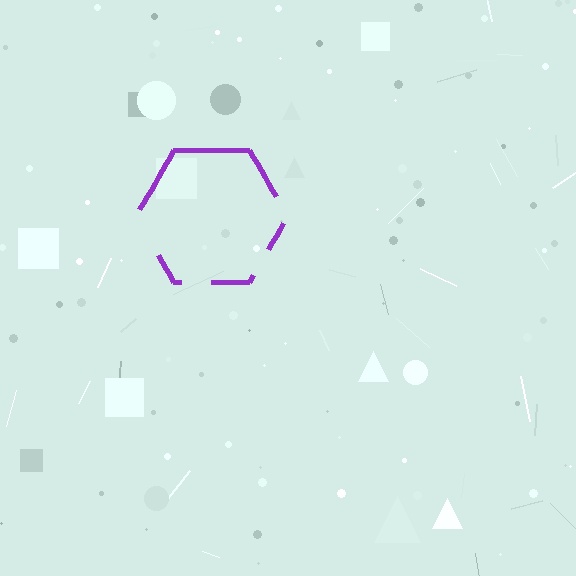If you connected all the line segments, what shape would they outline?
They would outline a hexagon.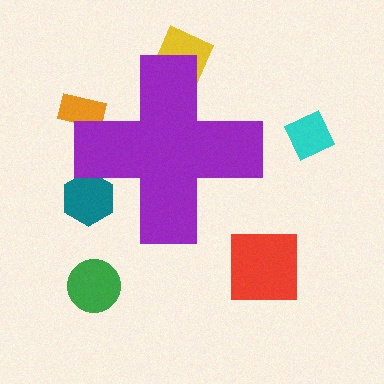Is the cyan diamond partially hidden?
No, the cyan diamond is fully visible.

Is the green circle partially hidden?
No, the green circle is fully visible.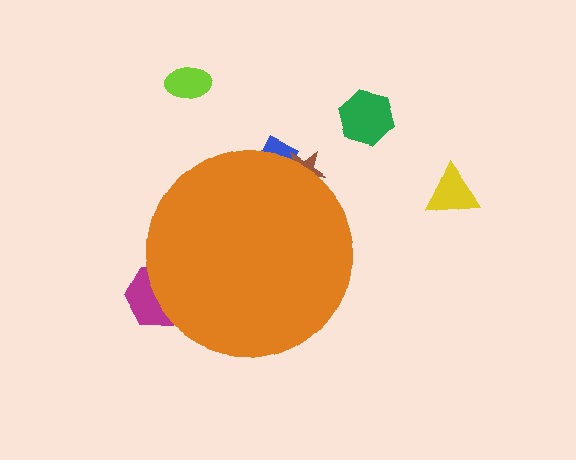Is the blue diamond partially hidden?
Yes, the blue diamond is partially hidden behind the orange circle.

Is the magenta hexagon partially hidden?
Yes, the magenta hexagon is partially hidden behind the orange circle.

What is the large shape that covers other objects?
An orange circle.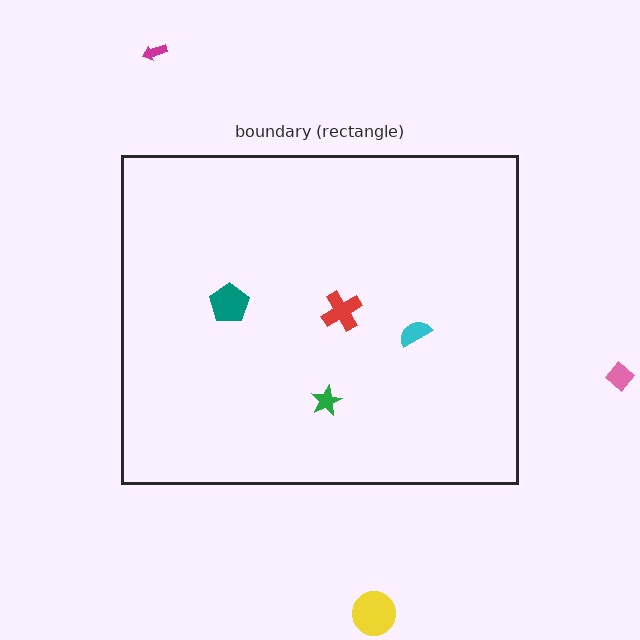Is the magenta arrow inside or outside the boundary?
Outside.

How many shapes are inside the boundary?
4 inside, 3 outside.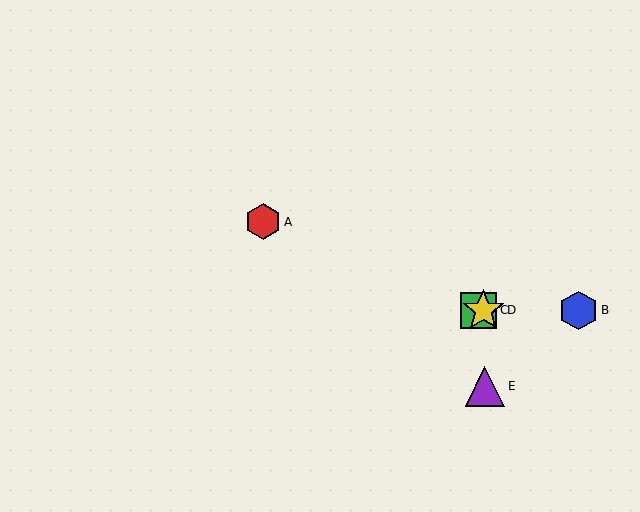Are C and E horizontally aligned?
No, C is at y≈310 and E is at y≈386.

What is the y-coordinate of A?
Object A is at y≈222.